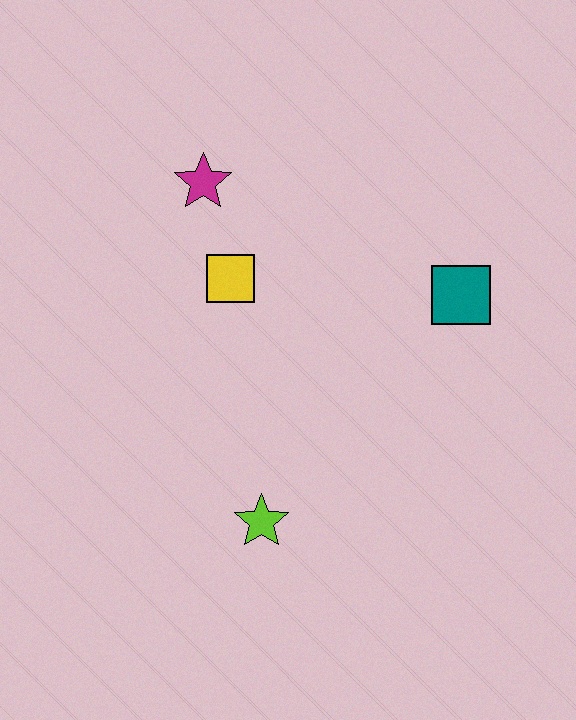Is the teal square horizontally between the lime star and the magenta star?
No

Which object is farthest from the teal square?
The lime star is farthest from the teal square.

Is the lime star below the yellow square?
Yes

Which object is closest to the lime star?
The yellow square is closest to the lime star.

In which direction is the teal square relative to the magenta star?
The teal square is to the right of the magenta star.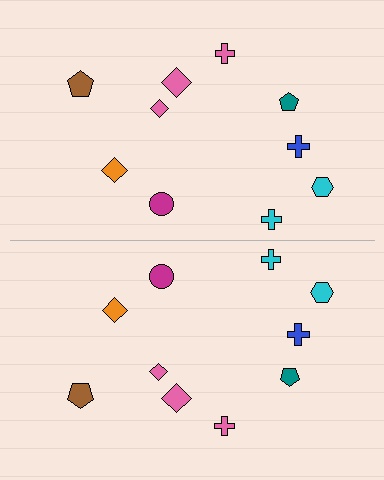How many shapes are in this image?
There are 20 shapes in this image.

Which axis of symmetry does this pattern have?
The pattern has a horizontal axis of symmetry running through the center of the image.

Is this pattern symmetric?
Yes, this pattern has bilateral (reflection) symmetry.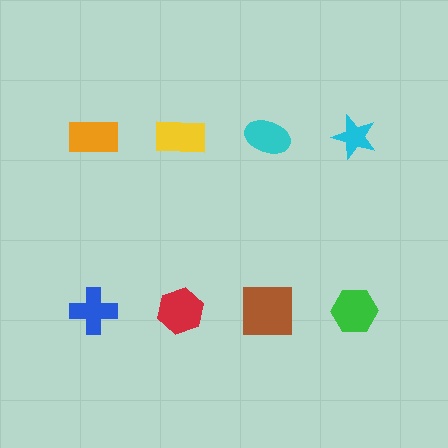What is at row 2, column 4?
A green hexagon.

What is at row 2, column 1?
A blue cross.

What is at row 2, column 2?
A red hexagon.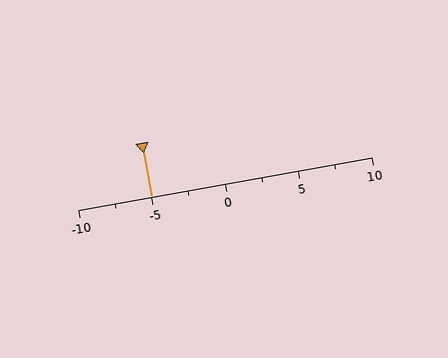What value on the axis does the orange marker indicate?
The marker indicates approximately -5.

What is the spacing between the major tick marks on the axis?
The major ticks are spaced 5 apart.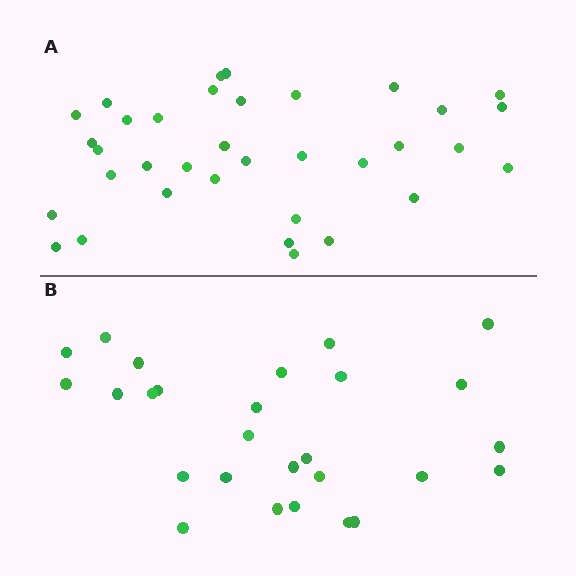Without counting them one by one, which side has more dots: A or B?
Region A (the top region) has more dots.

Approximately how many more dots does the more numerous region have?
Region A has roughly 8 or so more dots than region B.